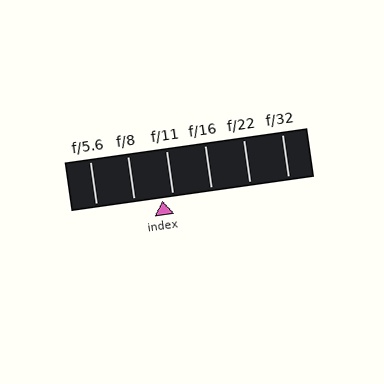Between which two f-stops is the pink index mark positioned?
The index mark is between f/8 and f/11.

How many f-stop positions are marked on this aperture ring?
There are 6 f-stop positions marked.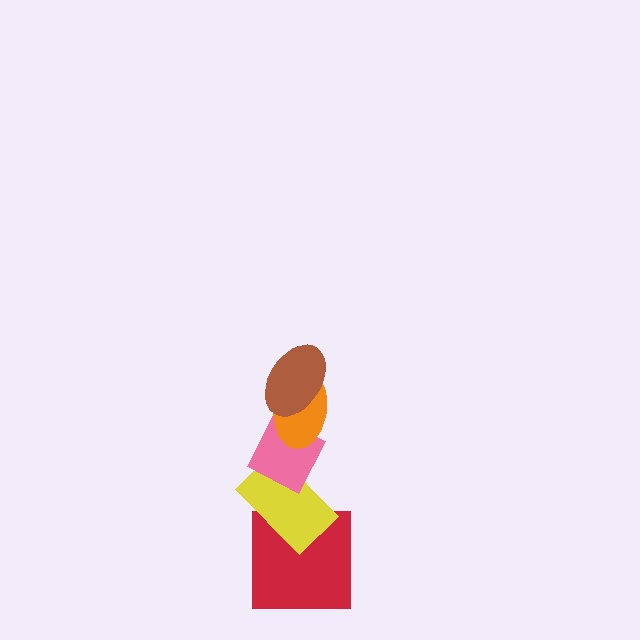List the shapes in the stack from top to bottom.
From top to bottom: the brown ellipse, the orange ellipse, the pink diamond, the yellow rectangle, the red square.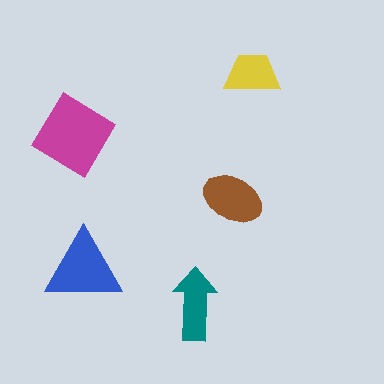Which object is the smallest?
The yellow trapezoid.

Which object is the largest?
The magenta diamond.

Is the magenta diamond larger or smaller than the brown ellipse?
Larger.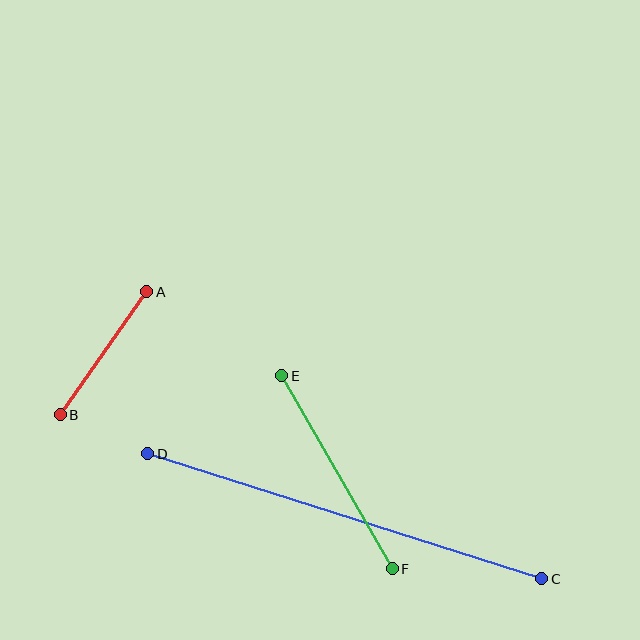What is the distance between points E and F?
The distance is approximately 223 pixels.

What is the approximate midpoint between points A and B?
The midpoint is at approximately (104, 353) pixels.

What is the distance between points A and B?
The distance is approximately 150 pixels.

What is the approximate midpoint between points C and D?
The midpoint is at approximately (345, 516) pixels.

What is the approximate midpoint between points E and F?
The midpoint is at approximately (337, 472) pixels.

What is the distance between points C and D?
The distance is approximately 414 pixels.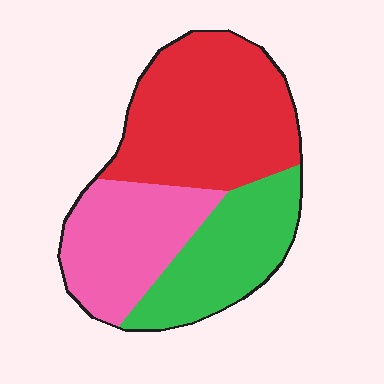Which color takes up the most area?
Red, at roughly 45%.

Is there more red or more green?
Red.